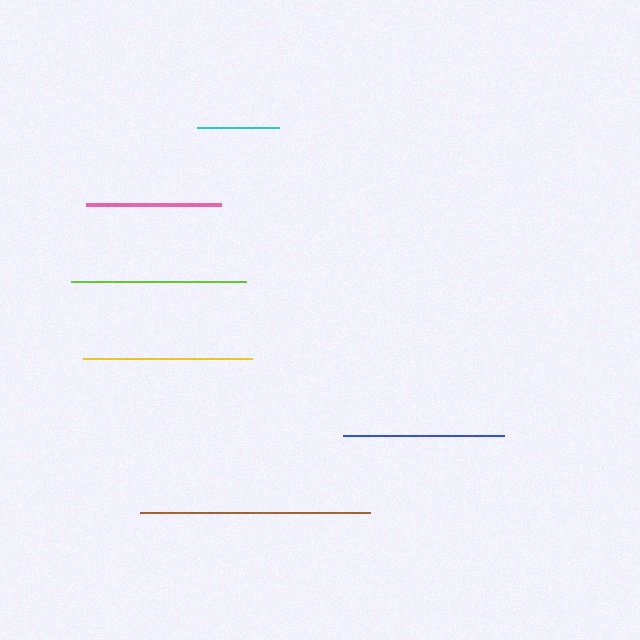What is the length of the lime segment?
The lime segment is approximately 175 pixels long.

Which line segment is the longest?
The brown line is the longest at approximately 230 pixels.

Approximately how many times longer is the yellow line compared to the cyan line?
The yellow line is approximately 2.1 times the length of the cyan line.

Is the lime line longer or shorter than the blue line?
The lime line is longer than the blue line.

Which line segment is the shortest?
The cyan line is the shortest at approximately 83 pixels.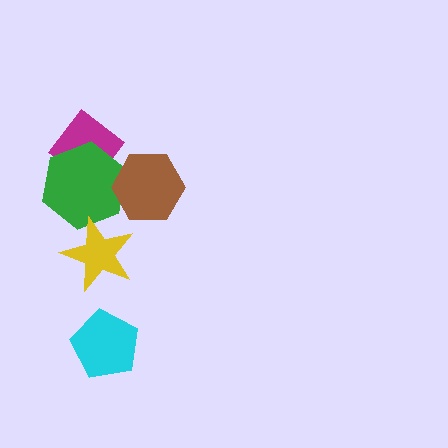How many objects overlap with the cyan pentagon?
0 objects overlap with the cyan pentagon.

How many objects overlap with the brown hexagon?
1 object overlaps with the brown hexagon.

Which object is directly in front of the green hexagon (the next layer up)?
The yellow star is directly in front of the green hexagon.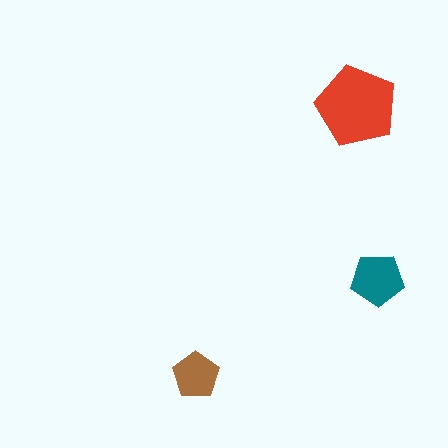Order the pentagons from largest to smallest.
the red one, the teal one, the brown one.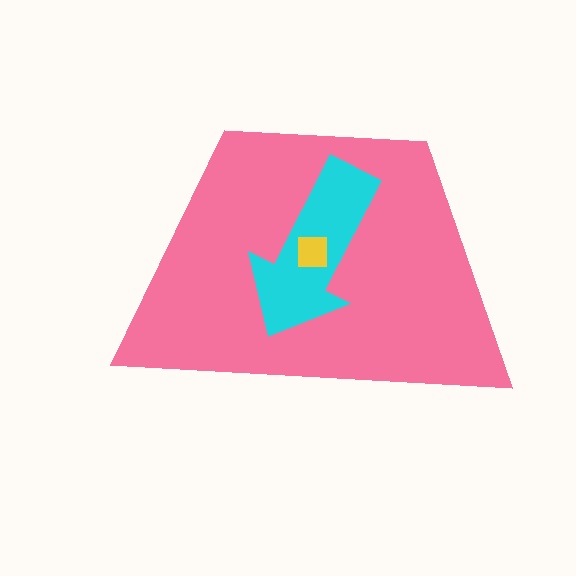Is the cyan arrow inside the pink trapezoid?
Yes.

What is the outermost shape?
The pink trapezoid.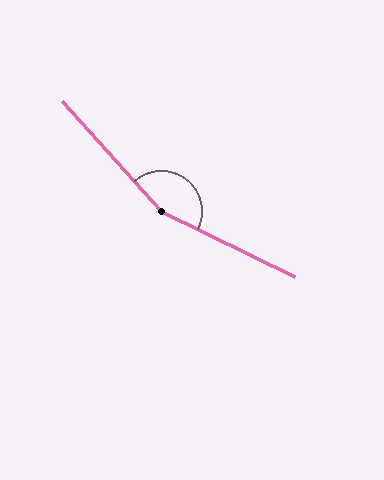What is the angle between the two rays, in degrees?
Approximately 158 degrees.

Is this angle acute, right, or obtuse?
It is obtuse.